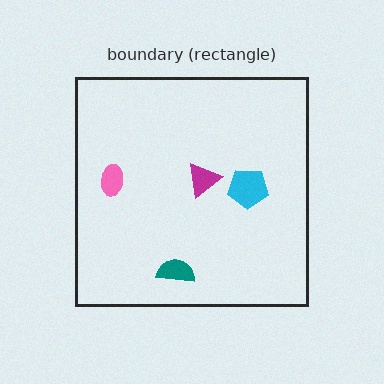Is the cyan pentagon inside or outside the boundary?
Inside.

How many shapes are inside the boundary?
4 inside, 0 outside.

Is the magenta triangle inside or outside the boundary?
Inside.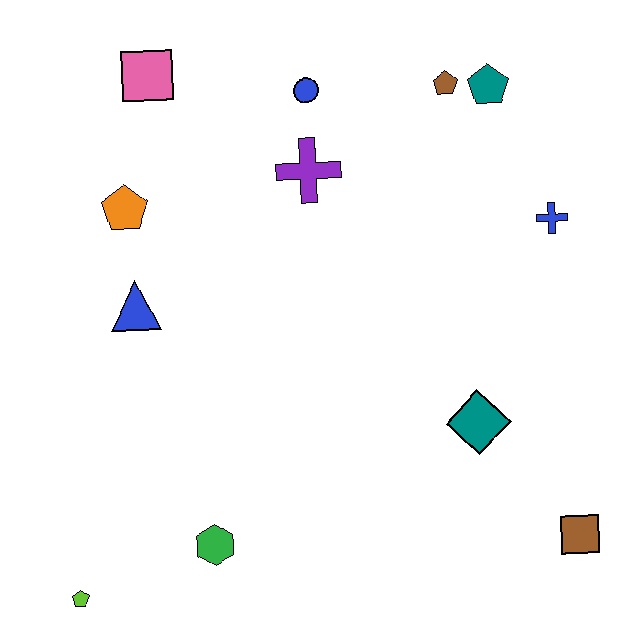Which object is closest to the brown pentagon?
The teal pentagon is closest to the brown pentagon.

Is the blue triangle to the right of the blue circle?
No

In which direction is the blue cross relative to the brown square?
The blue cross is above the brown square.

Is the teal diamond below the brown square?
No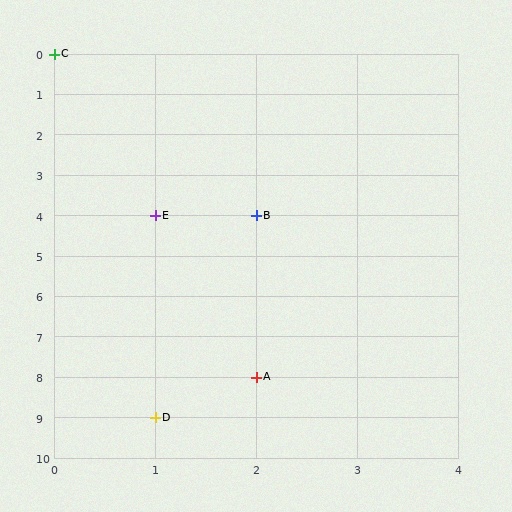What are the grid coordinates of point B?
Point B is at grid coordinates (2, 4).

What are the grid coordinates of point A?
Point A is at grid coordinates (2, 8).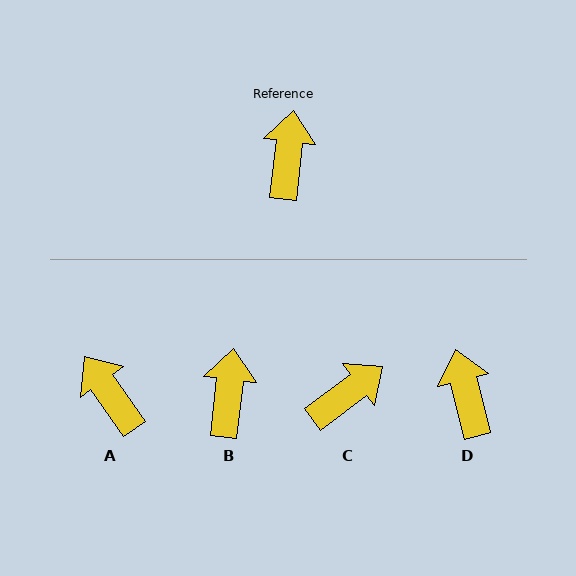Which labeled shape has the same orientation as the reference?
B.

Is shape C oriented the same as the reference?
No, it is off by about 46 degrees.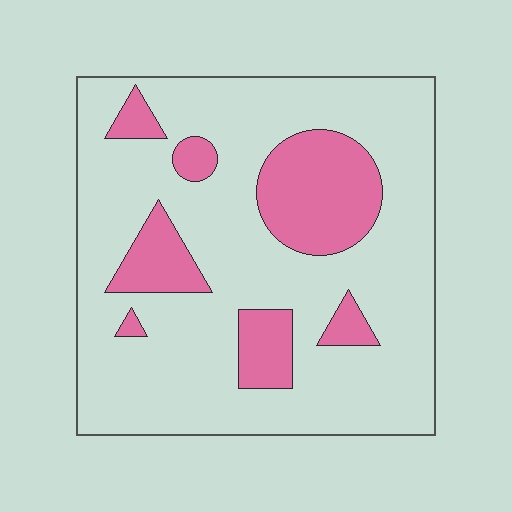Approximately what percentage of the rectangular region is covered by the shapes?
Approximately 20%.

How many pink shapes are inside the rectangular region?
7.